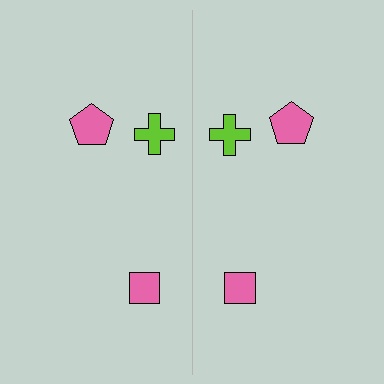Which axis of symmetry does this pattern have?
The pattern has a vertical axis of symmetry running through the center of the image.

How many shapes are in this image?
There are 6 shapes in this image.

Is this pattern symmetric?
Yes, this pattern has bilateral (reflection) symmetry.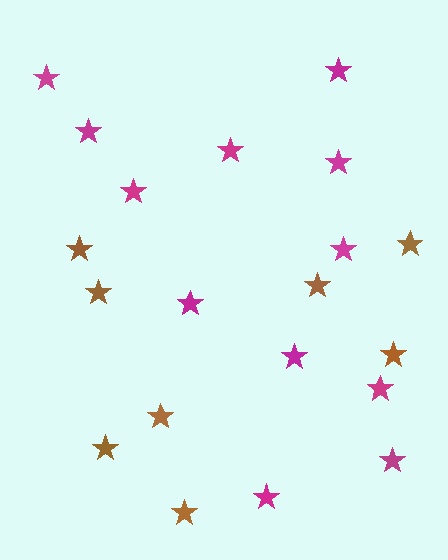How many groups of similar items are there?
There are 2 groups: one group of brown stars (8) and one group of magenta stars (12).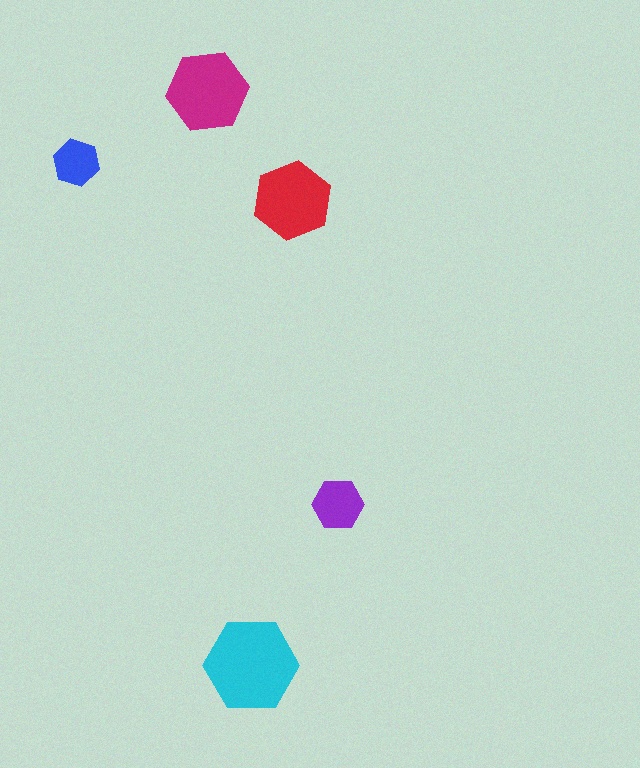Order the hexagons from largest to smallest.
the cyan one, the magenta one, the red one, the purple one, the blue one.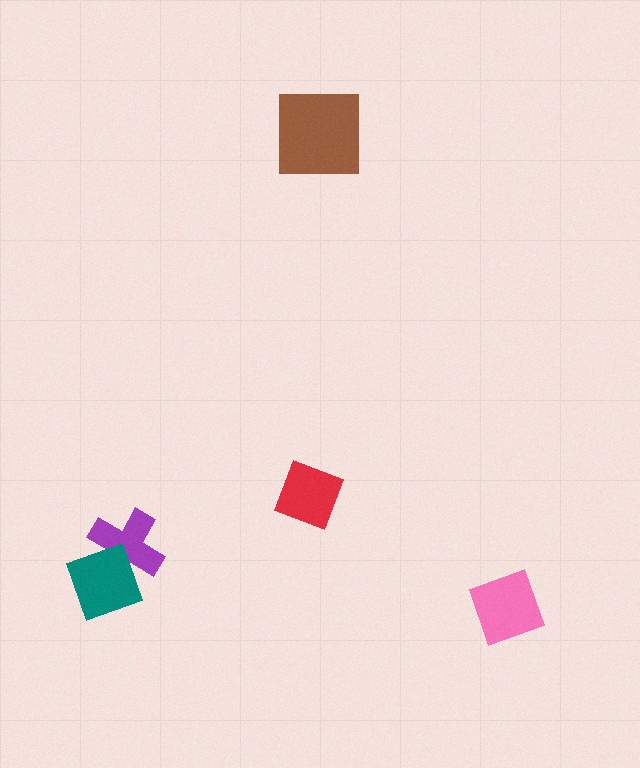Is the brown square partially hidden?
No, no other shape covers it.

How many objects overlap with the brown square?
0 objects overlap with the brown square.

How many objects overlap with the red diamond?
0 objects overlap with the red diamond.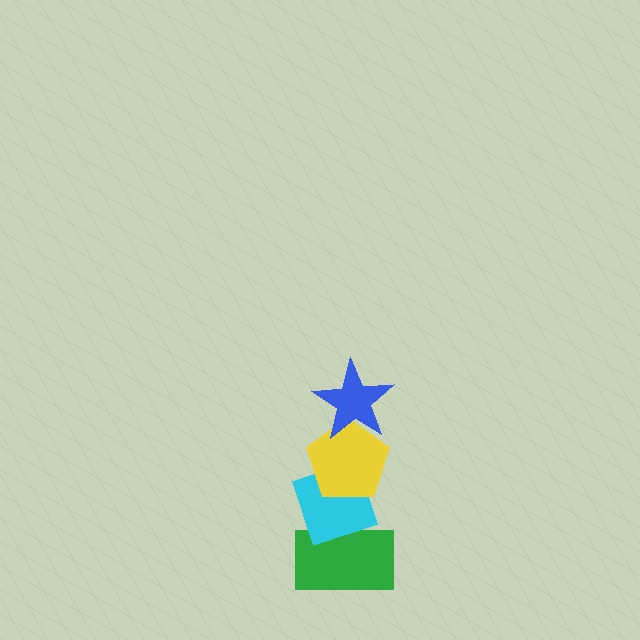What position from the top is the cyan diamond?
The cyan diamond is 3rd from the top.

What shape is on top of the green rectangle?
The cyan diamond is on top of the green rectangle.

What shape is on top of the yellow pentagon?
The blue star is on top of the yellow pentagon.